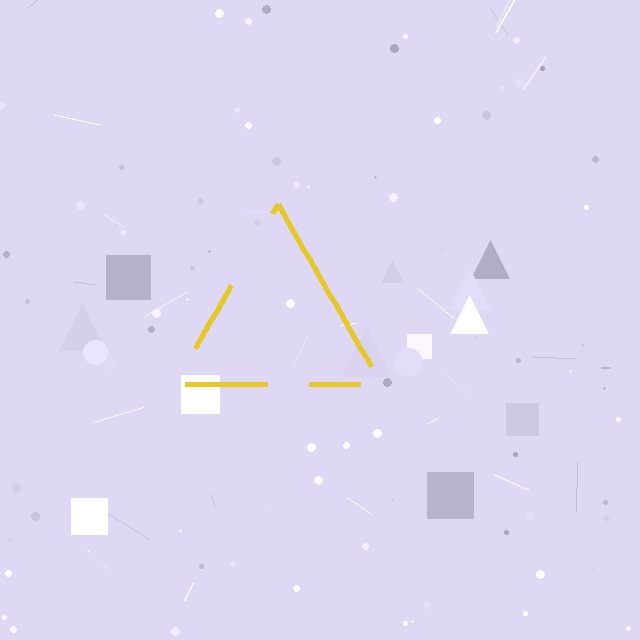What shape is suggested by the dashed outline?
The dashed outline suggests a triangle.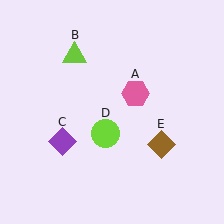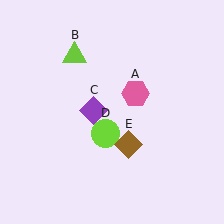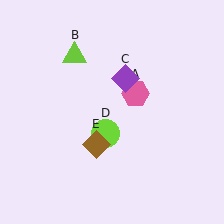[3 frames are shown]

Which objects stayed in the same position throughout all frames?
Pink hexagon (object A) and lime triangle (object B) and lime circle (object D) remained stationary.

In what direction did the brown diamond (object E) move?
The brown diamond (object E) moved left.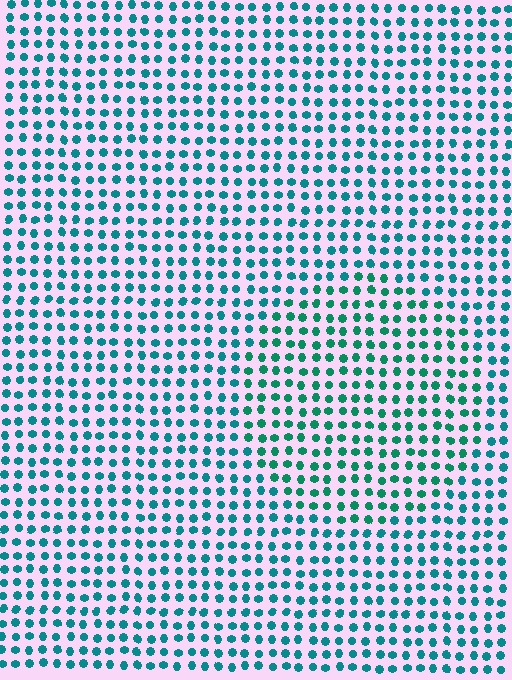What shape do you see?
I see a circle.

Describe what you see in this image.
The image is filled with small teal elements in a uniform arrangement. A circle-shaped region is visible where the elements are tinted to a slightly different hue, forming a subtle color boundary.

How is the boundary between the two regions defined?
The boundary is defined purely by a slight shift in hue (about 22 degrees). Spacing, size, and orientation are identical on both sides.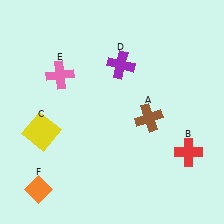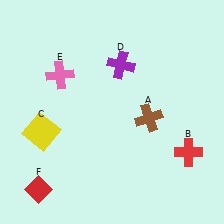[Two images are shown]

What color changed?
The diamond (F) changed from orange in Image 1 to red in Image 2.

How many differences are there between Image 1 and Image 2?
There is 1 difference between the two images.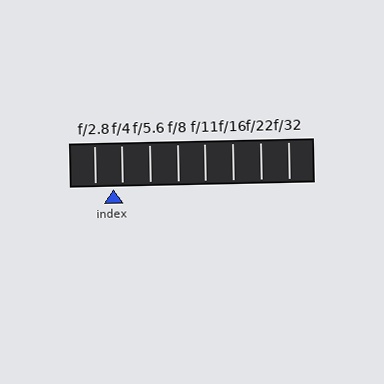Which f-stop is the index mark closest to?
The index mark is closest to f/4.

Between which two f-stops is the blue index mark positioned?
The index mark is between f/2.8 and f/4.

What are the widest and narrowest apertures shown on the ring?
The widest aperture shown is f/2.8 and the narrowest is f/32.